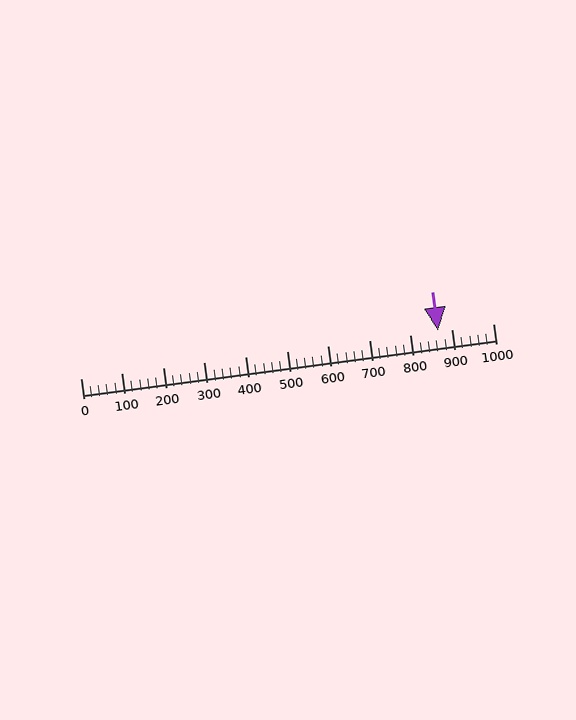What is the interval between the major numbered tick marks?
The major tick marks are spaced 100 units apart.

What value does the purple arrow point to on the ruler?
The purple arrow points to approximately 866.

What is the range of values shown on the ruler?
The ruler shows values from 0 to 1000.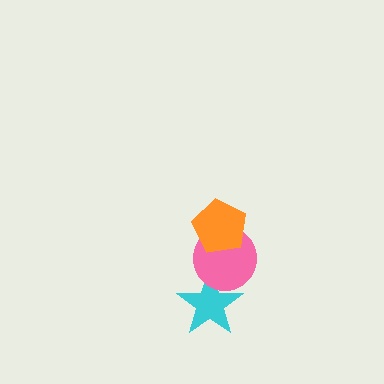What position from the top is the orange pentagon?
The orange pentagon is 1st from the top.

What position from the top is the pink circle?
The pink circle is 2nd from the top.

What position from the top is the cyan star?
The cyan star is 3rd from the top.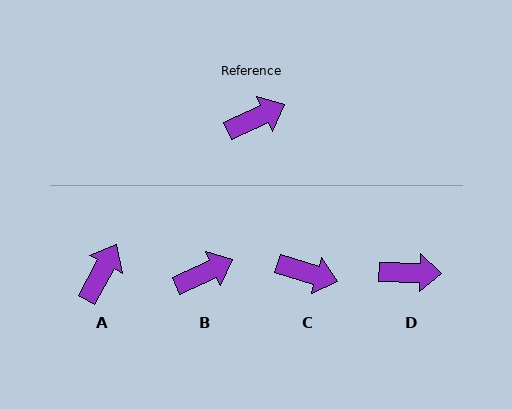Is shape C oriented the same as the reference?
No, it is off by about 41 degrees.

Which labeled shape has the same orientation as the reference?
B.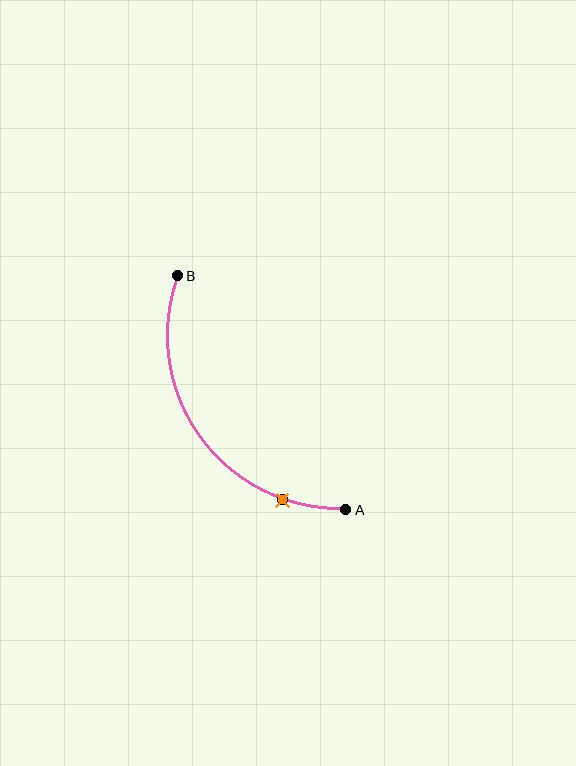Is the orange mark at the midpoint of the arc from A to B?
No. The orange mark lies on the arc but is closer to endpoint A. The arc midpoint would be at the point on the curve equidistant along the arc from both A and B.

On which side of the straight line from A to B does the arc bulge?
The arc bulges below and to the left of the straight line connecting A and B.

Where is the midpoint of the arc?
The arc midpoint is the point on the curve farthest from the straight line joining A and B. It sits below and to the left of that line.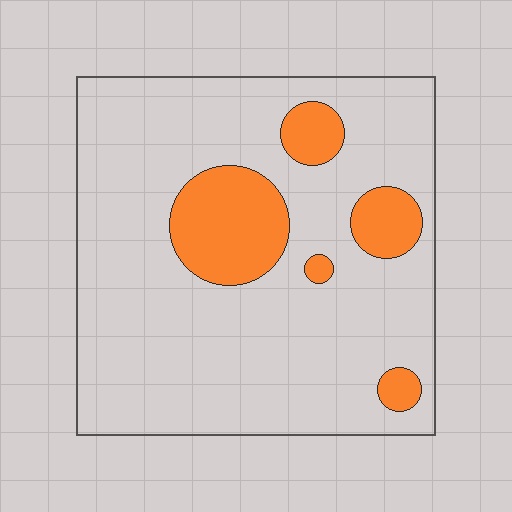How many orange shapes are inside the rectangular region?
5.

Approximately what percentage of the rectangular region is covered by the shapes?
Approximately 15%.